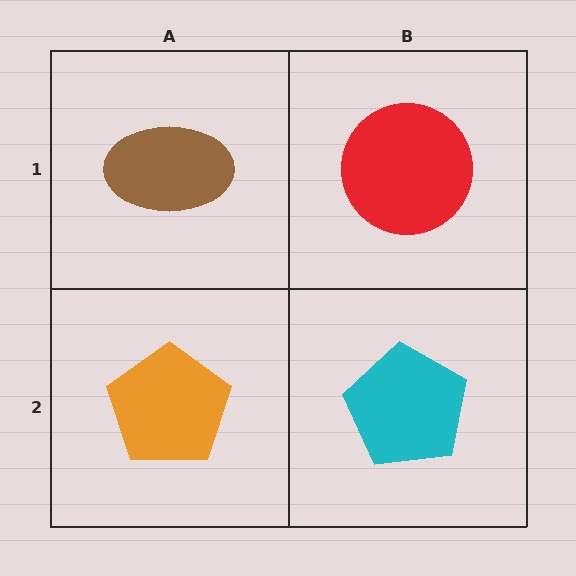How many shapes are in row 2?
2 shapes.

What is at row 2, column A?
An orange pentagon.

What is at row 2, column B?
A cyan pentagon.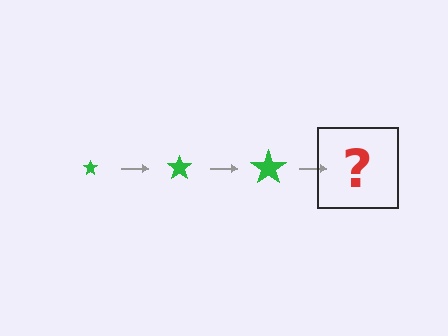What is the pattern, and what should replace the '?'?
The pattern is that the star gets progressively larger each step. The '?' should be a green star, larger than the previous one.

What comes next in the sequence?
The next element should be a green star, larger than the previous one.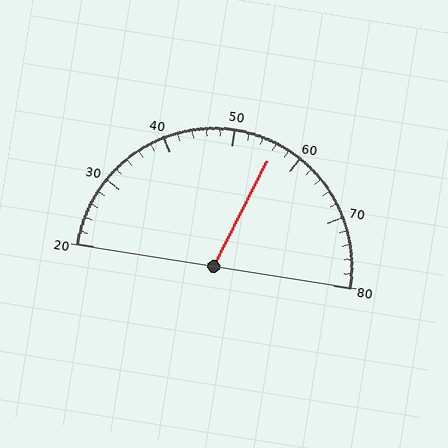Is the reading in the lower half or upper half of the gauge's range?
The reading is in the upper half of the range (20 to 80).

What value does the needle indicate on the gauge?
The needle indicates approximately 56.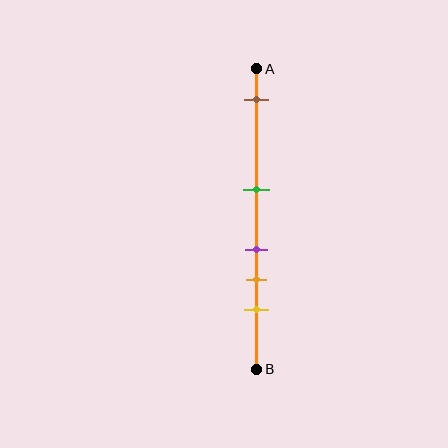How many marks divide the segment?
There are 5 marks dividing the segment.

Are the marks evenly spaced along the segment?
No, the marks are not evenly spaced.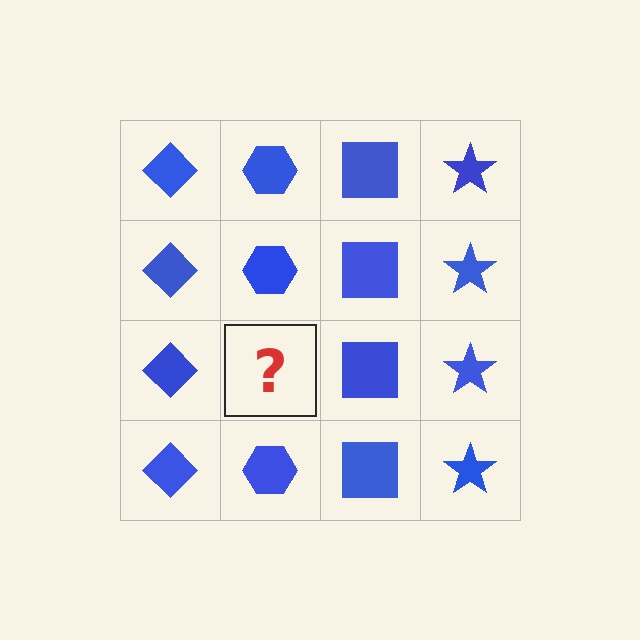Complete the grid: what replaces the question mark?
The question mark should be replaced with a blue hexagon.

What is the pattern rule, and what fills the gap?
The rule is that each column has a consistent shape. The gap should be filled with a blue hexagon.